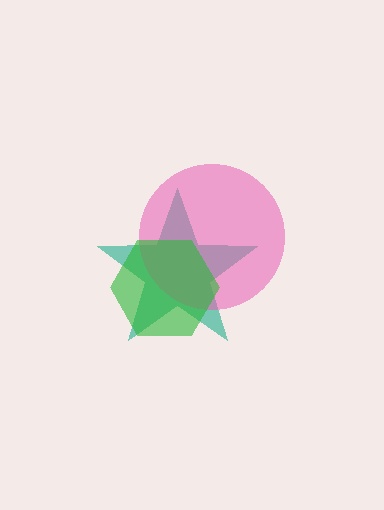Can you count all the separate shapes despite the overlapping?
Yes, there are 3 separate shapes.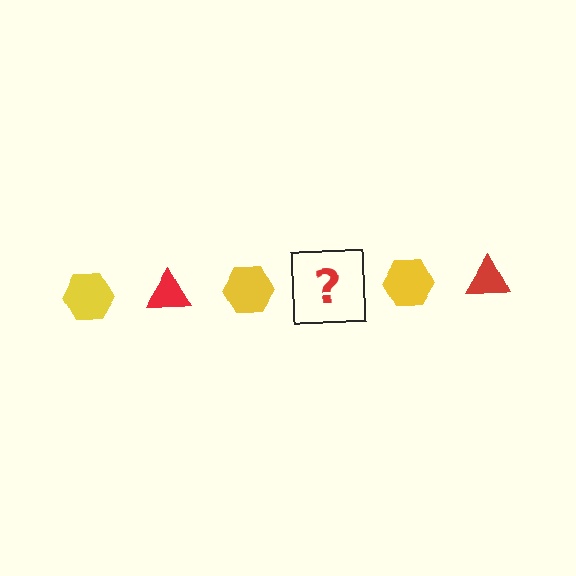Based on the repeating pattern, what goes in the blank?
The blank should be a red triangle.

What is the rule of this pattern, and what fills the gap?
The rule is that the pattern alternates between yellow hexagon and red triangle. The gap should be filled with a red triangle.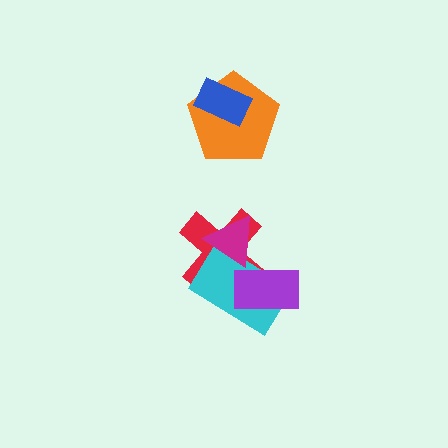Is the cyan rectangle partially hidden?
Yes, it is partially covered by another shape.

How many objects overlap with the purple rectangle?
2 objects overlap with the purple rectangle.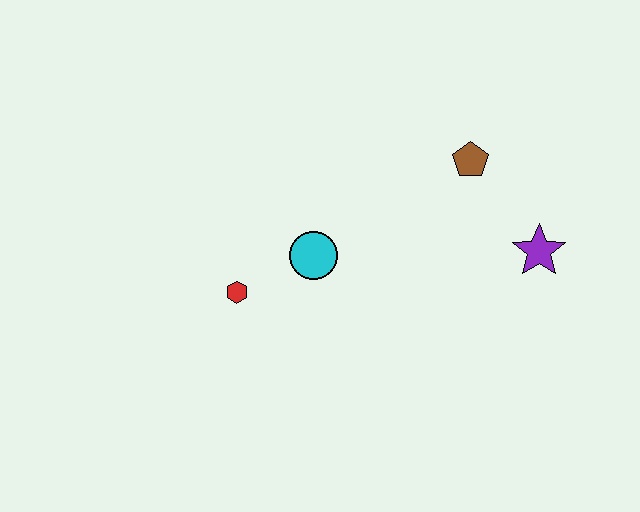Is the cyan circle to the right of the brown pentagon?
No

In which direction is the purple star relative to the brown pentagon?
The purple star is below the brown pentagon.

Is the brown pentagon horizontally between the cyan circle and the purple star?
Yes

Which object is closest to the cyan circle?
The red hexagon is closest to the cyan circle.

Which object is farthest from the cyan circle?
The purple star is farthest from the cyan circle.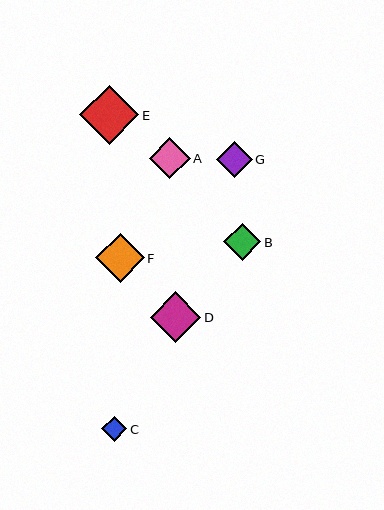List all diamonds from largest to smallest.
From largest to smallest: E, D, F, A, B, G, C.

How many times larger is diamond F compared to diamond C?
Diamond F is approximately 1.9 times the size of diamond C.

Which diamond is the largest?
Diamond E is the largest with a size of approximately 59 pixels.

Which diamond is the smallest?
Diamond C is the smallest with a size of approximately 25 pixels.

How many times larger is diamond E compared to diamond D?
Diamond E is approximately 1.2 times the size of diamond D.